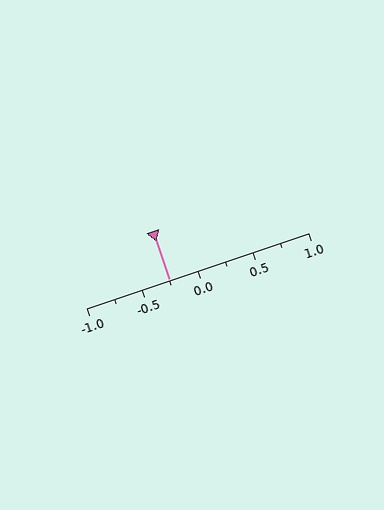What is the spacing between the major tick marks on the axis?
The major ticks are spaced 0.5 apart.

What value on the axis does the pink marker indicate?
The marker indicates approximately -0.25.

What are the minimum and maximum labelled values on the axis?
The axis runs from -1.0 to 1.0.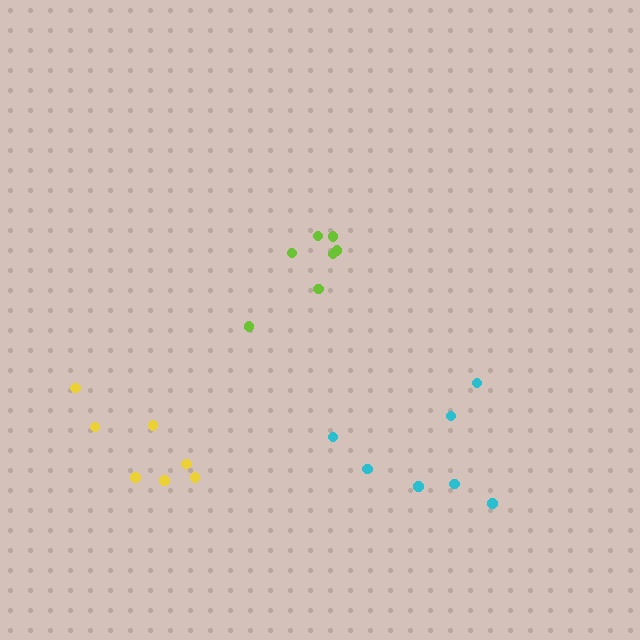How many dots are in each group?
Group 1: 7 dots, Group 2: 7 dots, Group 3: 7 dots (21 total).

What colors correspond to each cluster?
The clusters are colored: lime, cyan, yellow.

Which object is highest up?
The lime cluster is topmost.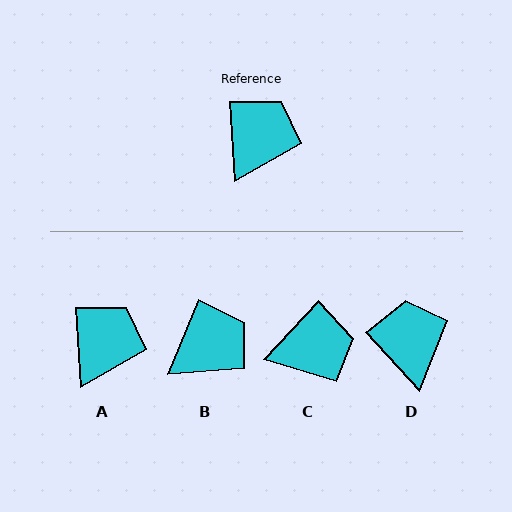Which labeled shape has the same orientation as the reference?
A.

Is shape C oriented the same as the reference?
No, it is off by about 47 degrees.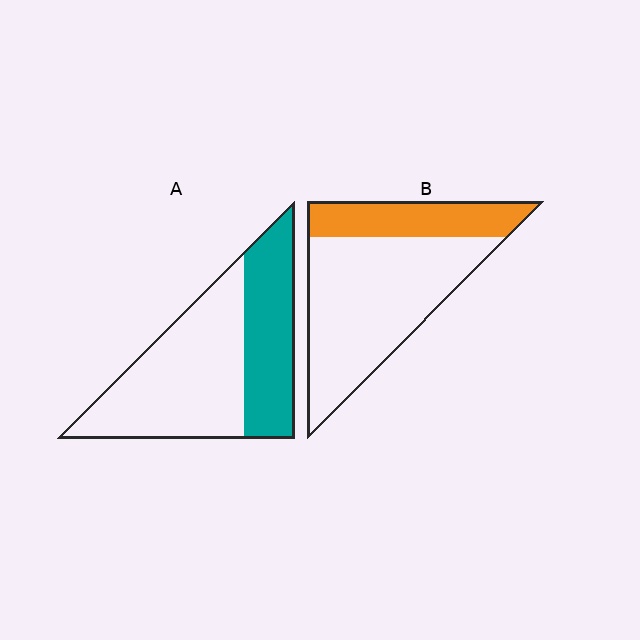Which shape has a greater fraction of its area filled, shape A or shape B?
Shape A.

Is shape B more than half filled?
No.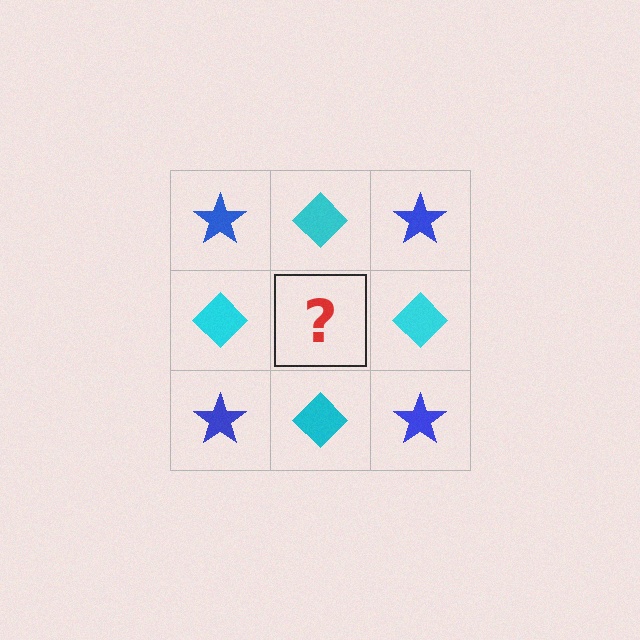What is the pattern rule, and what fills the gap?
The rule is that it alternates blue star and cyan diamond in a checkerboard pattern. The gap should be filled with a blue star.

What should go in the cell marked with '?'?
The missing cell should contain a blue star.